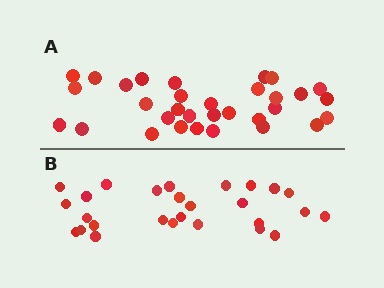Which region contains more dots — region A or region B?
Region A (the top region) has more dots.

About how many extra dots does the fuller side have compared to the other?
Region A has about 5 more dots than region B.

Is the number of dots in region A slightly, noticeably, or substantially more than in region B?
Region A has only slightly more — the two regions are fairly close. The ratio is roughly 1.2 to 1.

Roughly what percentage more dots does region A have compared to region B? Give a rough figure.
About 20% more.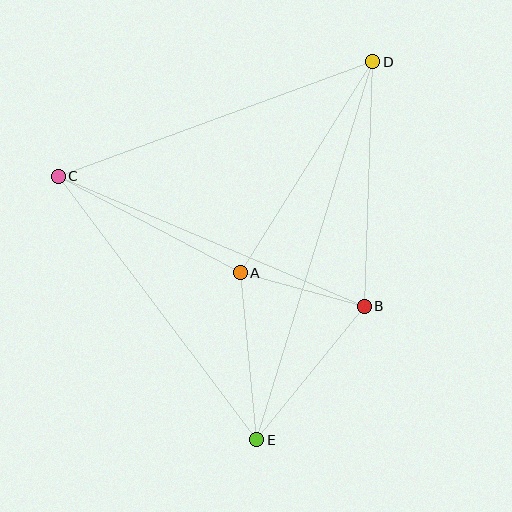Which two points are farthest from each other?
Points D and E are farthest from each other.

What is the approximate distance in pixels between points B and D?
The distance between B and D is approximately 244 pixels.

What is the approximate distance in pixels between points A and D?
The distance between A and D is approximately 249 pixels.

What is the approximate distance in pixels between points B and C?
The distance between B and C is approximately 332 pixels.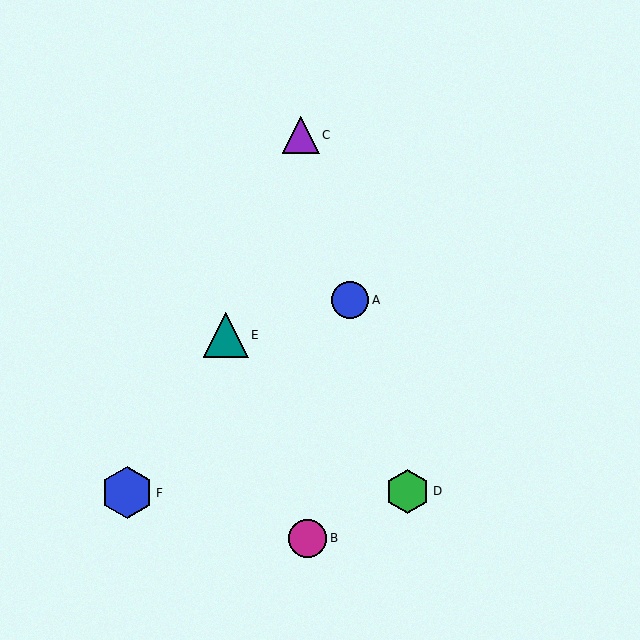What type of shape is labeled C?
Shape C is a purple triangle.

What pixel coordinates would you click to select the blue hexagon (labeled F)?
Click at (127, 493) to select the blue hexagon F.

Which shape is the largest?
The blue hexagon (labeled F) is the largest.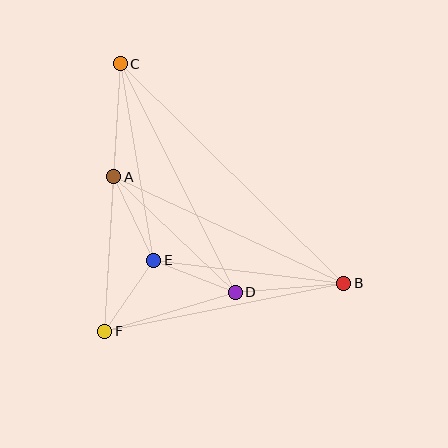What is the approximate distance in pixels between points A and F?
The distance between A and F is approximately 155 pixels.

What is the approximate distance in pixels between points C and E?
The distance between C and E is approximately 199 pixels.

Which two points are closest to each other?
Points E and F are closest to each other.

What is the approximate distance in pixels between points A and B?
The distance between A and B is approximately 253 pixels.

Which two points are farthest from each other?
Points B and C are farthest from each other.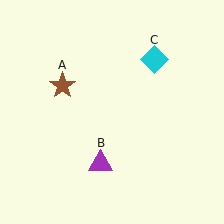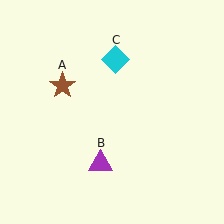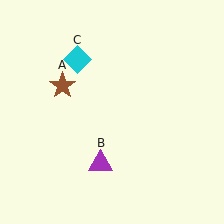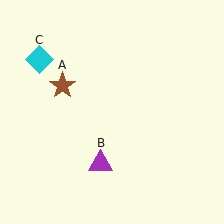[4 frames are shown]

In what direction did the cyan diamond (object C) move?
The cyan diamond (object C) moved left.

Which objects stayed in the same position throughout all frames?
Brown star (object A) and purple triangle (object B) remained stationary.